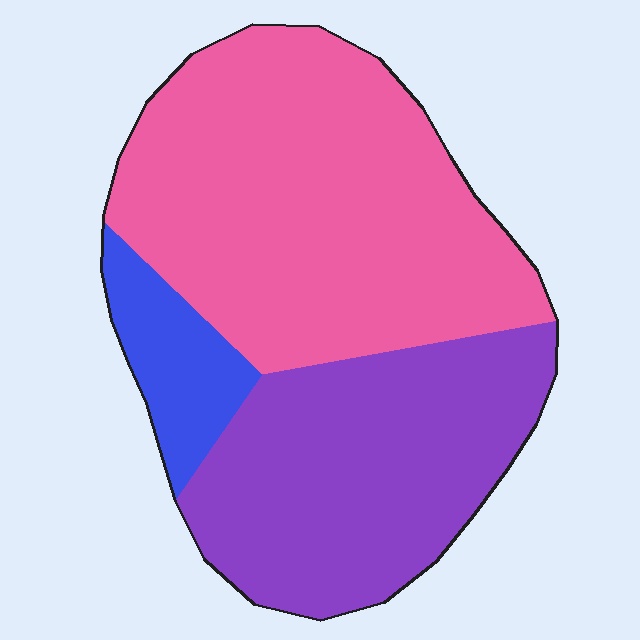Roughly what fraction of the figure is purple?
Purple takes up between a third and a half of the figure.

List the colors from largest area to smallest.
From largest to smallest: pink, purple, blue.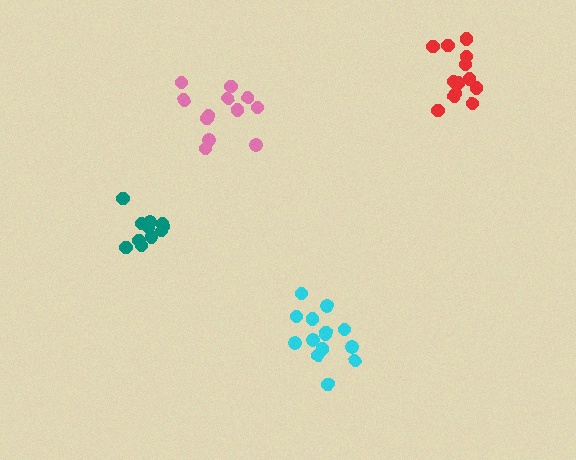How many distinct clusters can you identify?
There are 4 distinct clusters.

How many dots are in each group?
Group 1: 13 dots, Group 2: 11 dots, Group 3: 14 dots, Group 4: 12 dots (50 total).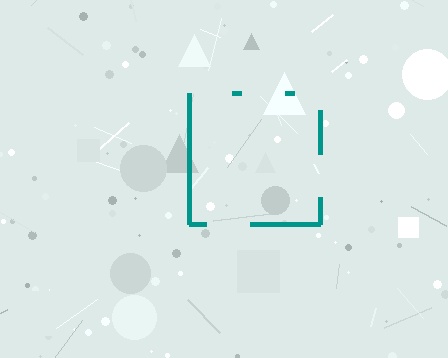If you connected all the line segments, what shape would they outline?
They would outline a square.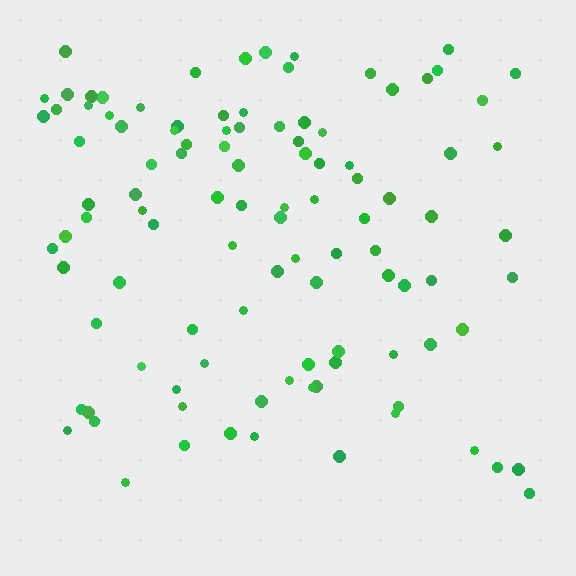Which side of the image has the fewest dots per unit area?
The bottom.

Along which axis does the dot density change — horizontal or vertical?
Vertical.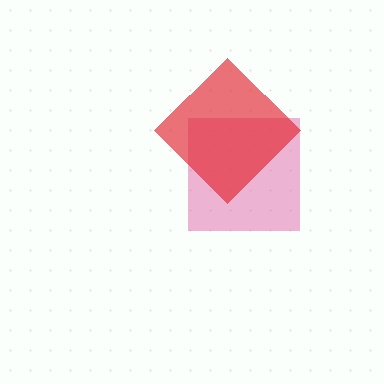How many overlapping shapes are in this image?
There are 2 overlapping shapes in the image.